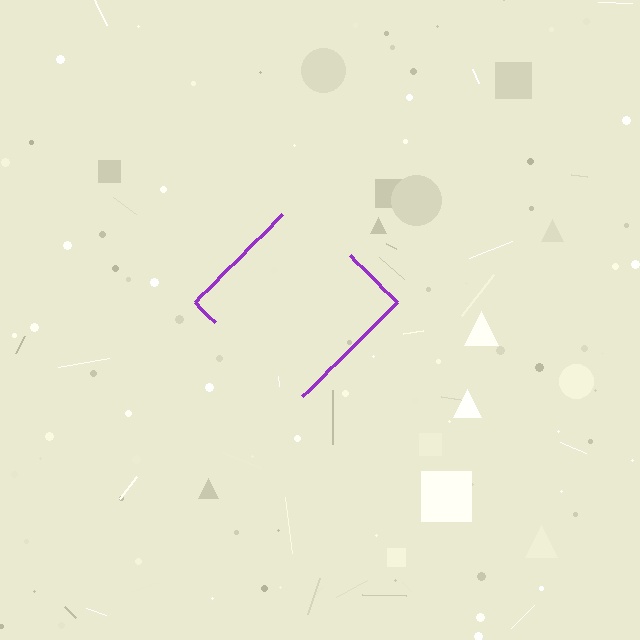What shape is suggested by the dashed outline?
The dashed outline suggests a diamond.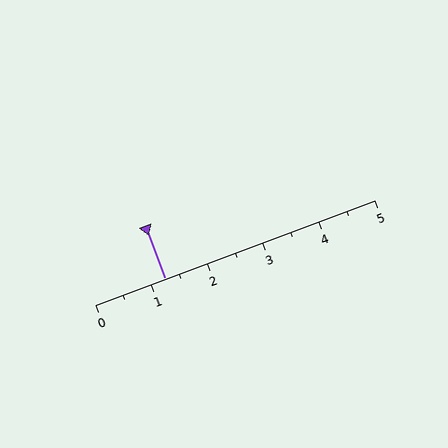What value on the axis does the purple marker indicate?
The marker indicates approximately 1.2.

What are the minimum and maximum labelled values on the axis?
The axis runs from 0 to 5.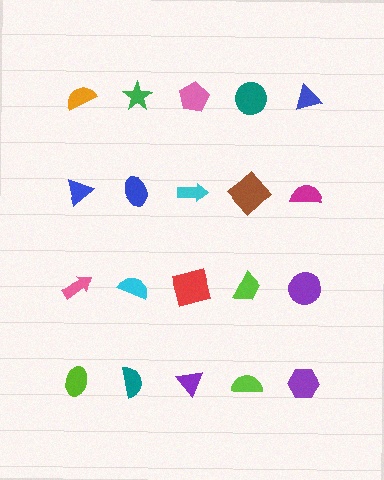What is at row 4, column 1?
A lime ellipse.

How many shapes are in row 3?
5 shapes.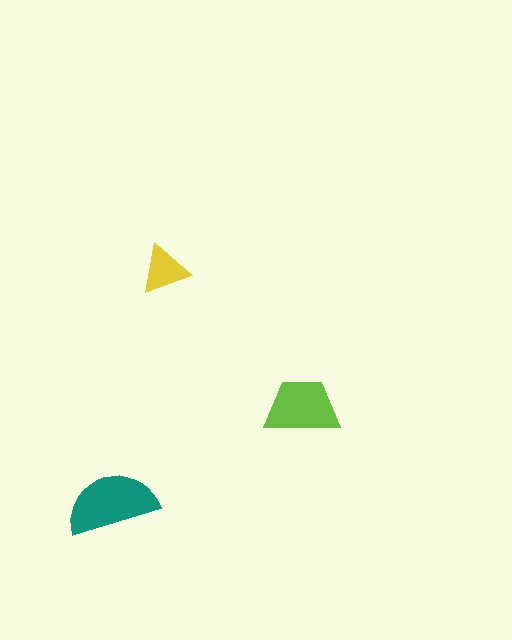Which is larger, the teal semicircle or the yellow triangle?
The teal semicircle.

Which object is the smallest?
The yellow triangle.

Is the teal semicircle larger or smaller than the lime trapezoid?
Larger.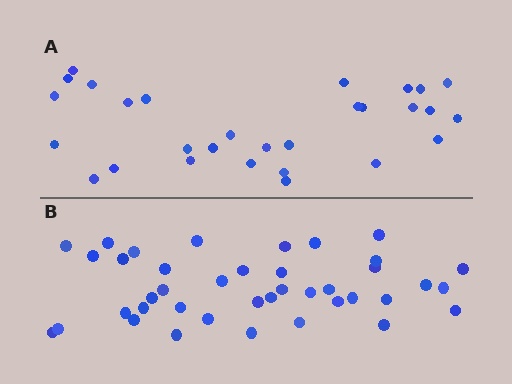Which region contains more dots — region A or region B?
Region B (the bottom region) has more dots.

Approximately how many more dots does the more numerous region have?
Region B has roughly 12 or so more dots than region A.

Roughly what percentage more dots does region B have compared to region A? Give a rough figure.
About 40% more.